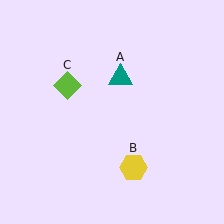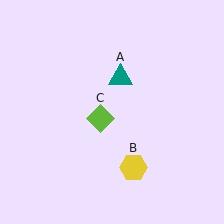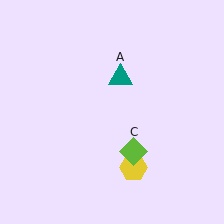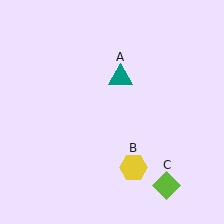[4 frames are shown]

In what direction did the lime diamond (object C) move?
The lime diamond (object C) moved down and to the right.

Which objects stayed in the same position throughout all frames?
Teal triangle (object A) and yellow hexagon (object B) remained stationary.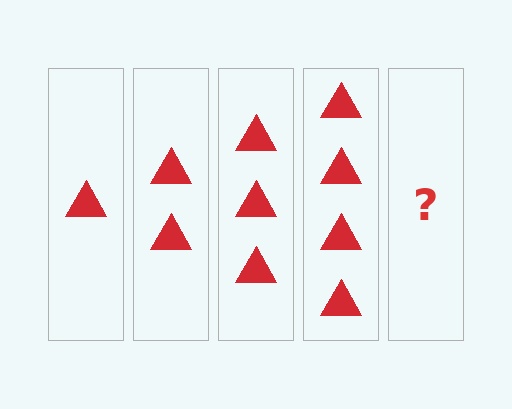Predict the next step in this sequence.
The next step is 5 triangles.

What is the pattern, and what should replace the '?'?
The pattern is that each step adds one more triangle. The '?' should be 5 triangles.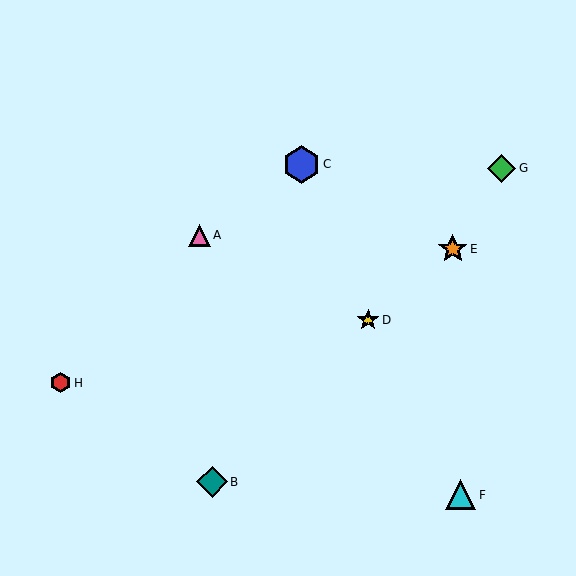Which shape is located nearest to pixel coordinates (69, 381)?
The red hexagon (labeled H) at (60, 383) is nearest to that location.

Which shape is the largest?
The blue hexagon (labeled C) is the largest.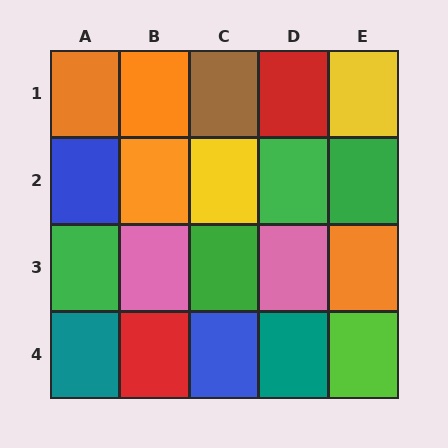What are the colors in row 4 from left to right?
Teal, red, blue, teal, lime.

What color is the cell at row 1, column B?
Orange.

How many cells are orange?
4 cells are orange.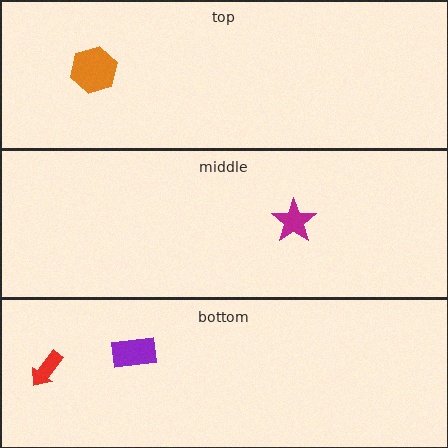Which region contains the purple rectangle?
The bottom region.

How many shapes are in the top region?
1.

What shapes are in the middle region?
The magenta star.